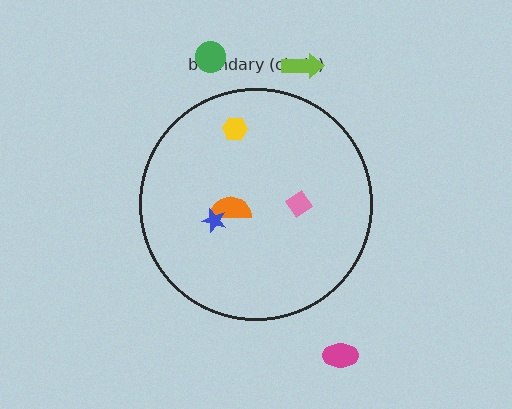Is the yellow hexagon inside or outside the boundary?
Inside.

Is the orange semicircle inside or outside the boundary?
Inside.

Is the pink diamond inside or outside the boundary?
Inside.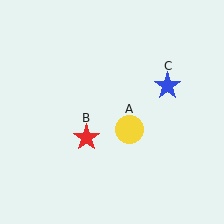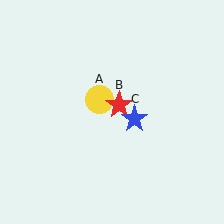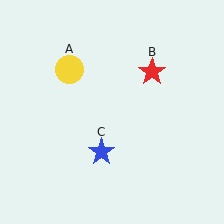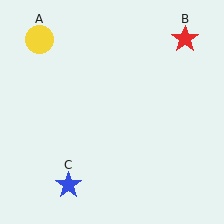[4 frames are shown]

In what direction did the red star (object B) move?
The red star (object B) moved up and to the right.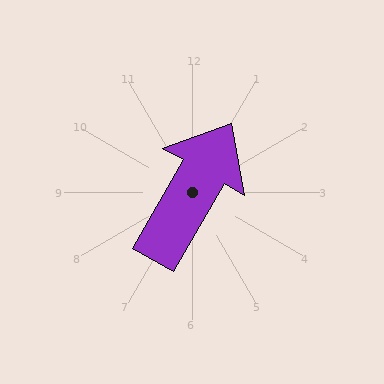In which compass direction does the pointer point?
Northeast.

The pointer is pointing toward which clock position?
Roughly 1 o'clock.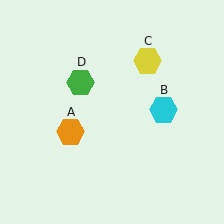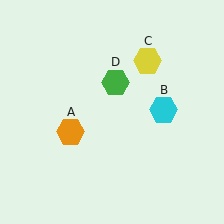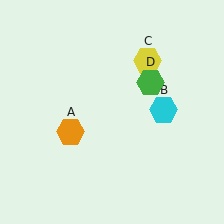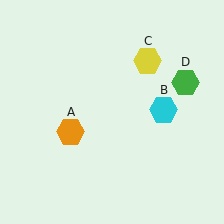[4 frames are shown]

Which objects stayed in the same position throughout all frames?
Orange hexagon (object A) and cyan hexagon (object B) and yellow hexagon (object C) remained stationary.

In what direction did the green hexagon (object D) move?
The green hexagon (object D) moved right.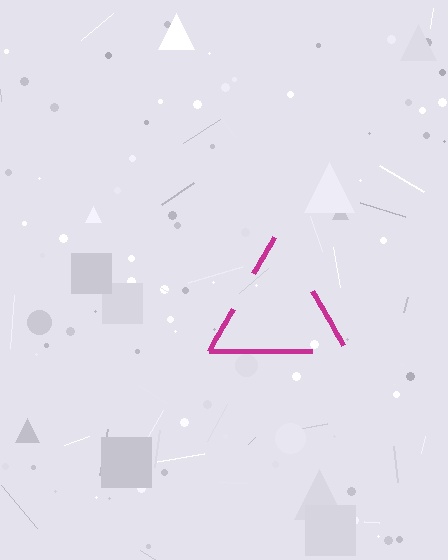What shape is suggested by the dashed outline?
The dashed outline suggests a triangle.